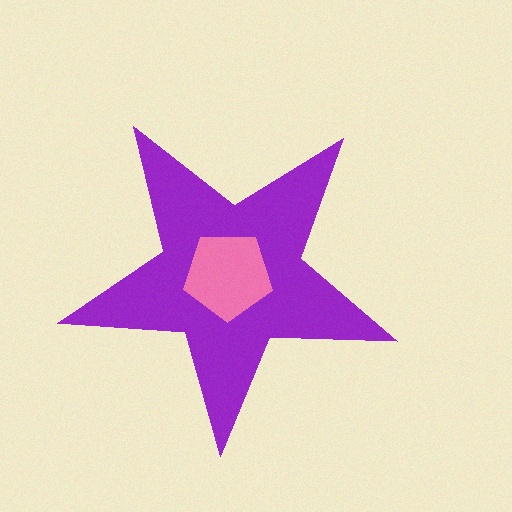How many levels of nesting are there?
2.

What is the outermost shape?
The purple star.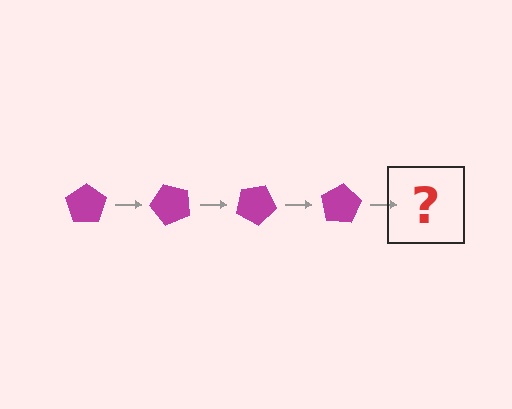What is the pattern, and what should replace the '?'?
The pattern is that the pentagon rotates 50 degrees each step. The '?' should be a magenta pentagon rotated 200 degrees.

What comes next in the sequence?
The next element should be a magenta pentagon rotated 200 degrees.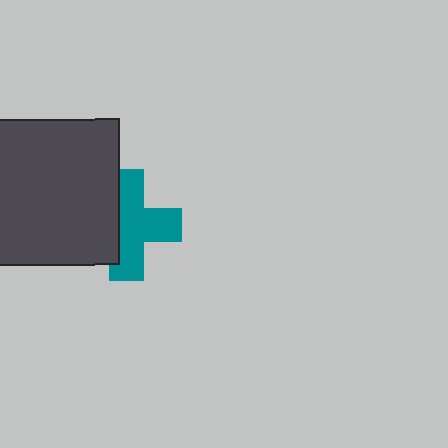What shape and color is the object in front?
The object in front is a dark gray square.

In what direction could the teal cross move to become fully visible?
The teal cross could move right. That would shift it out from behind the dark gray square entirely.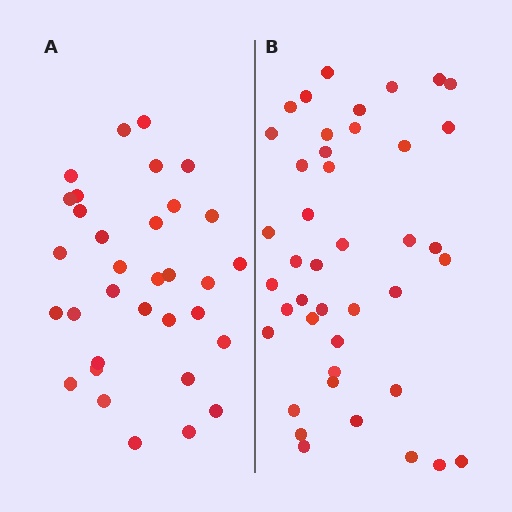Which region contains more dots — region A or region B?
Region B (the right region) has more dots.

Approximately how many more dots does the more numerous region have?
Region B has roughly 8 or so more dots than region A.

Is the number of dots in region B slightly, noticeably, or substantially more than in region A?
Region B has noticeably more, but not dramatically so. The ratio is roughly 1.3 to 1.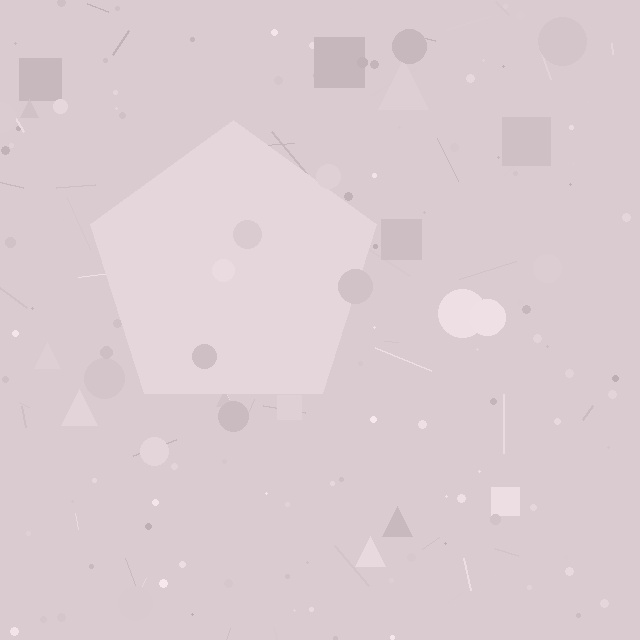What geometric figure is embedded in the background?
A pentagon is embedded in the background.